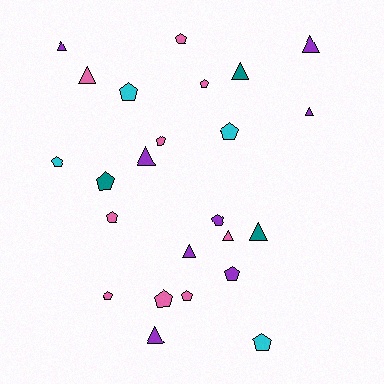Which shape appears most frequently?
Pentagon, with 14 objects.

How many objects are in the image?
There are 24 objects.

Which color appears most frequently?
Pink, with 9 objects.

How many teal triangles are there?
There are 2 teal triangles.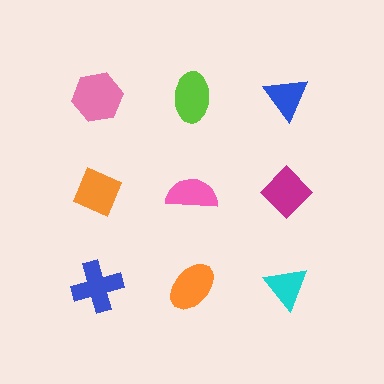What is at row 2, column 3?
A magenta diamond.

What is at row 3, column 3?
A cyan triangle.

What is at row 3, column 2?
An orange ellipse.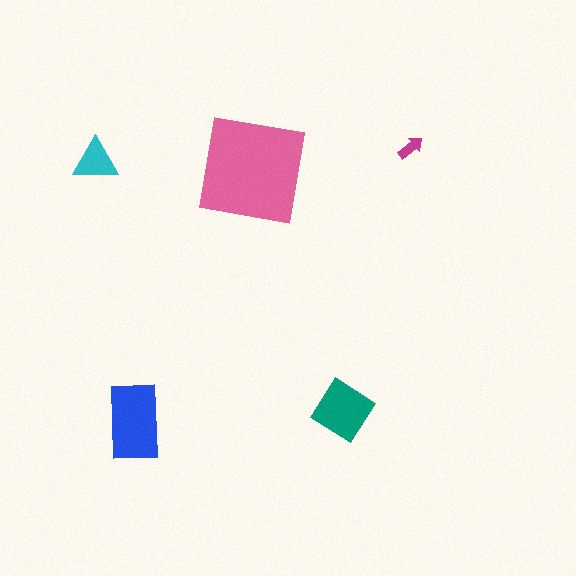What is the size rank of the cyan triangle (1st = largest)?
4th.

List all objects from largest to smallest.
The pink square, the blue rectangle, the teal diamond, the cyan triangle, the magenta arrow.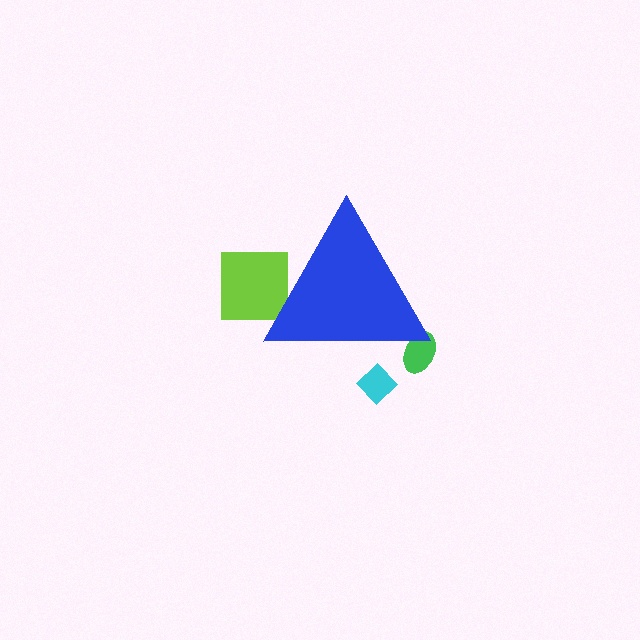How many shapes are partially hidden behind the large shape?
3 shapes are partially hidden.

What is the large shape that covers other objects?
A blue triangle.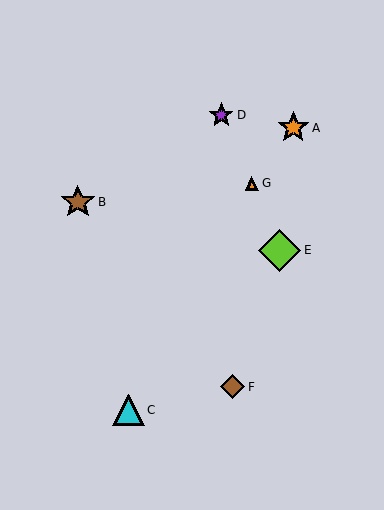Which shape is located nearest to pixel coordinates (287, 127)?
The orange star (labeled A) at (293, 128) is nearest to that location.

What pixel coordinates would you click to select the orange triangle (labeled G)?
Click at (252, 183) to select the orange triangle G.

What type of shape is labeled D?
Shape D is a purple star.